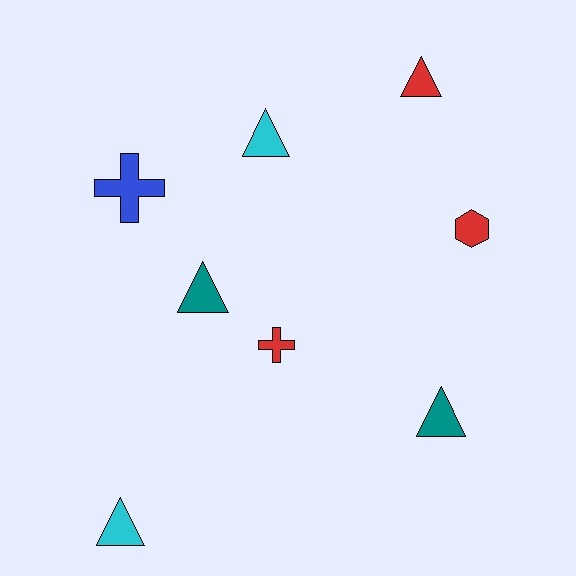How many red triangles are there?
There is 1 red triangle.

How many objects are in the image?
There are 8 objects.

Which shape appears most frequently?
Triangle, with 5 objects.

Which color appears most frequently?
Red, with 3 objects.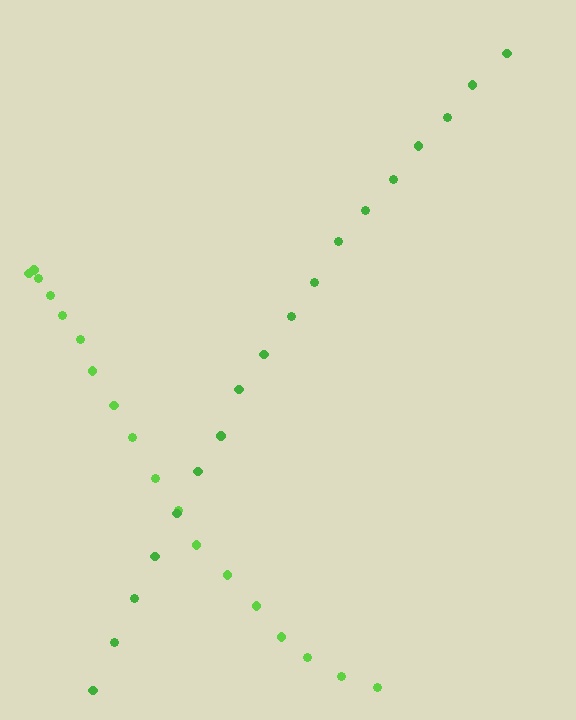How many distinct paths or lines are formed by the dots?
There are 2 distinct paths.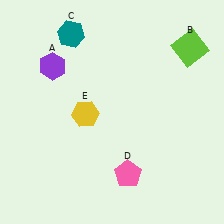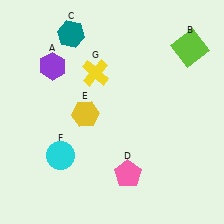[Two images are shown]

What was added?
A cyan circle (F), a yellow cross (G) were added in Image 2.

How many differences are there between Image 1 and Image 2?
There are 2 differences between the two images.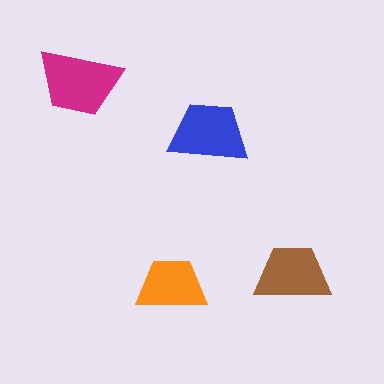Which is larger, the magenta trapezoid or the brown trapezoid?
The magenta one.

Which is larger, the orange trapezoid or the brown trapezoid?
The brown one.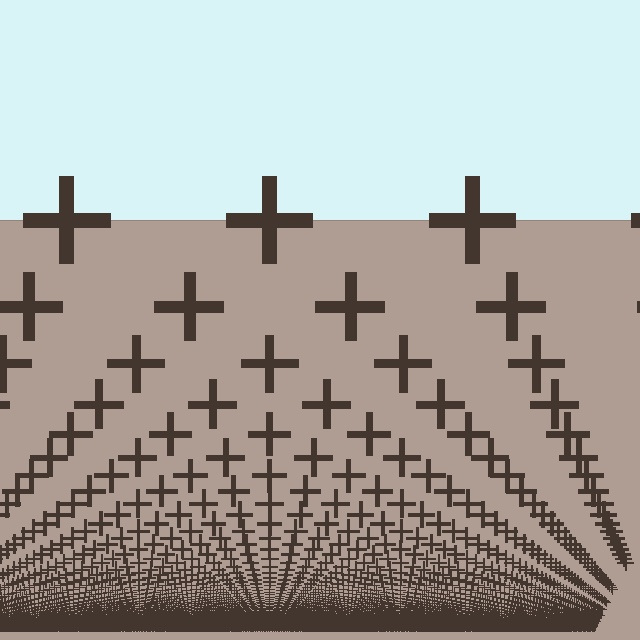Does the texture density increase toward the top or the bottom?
Density increases toward the bottom.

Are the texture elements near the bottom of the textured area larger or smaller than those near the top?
Smaller. The gradient is inverted — elements near the bottom are smaller and denser.